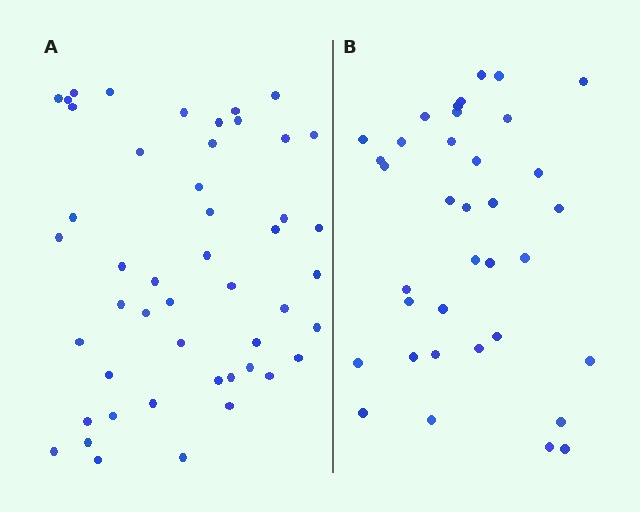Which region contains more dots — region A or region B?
Region A (the left region) has more dots.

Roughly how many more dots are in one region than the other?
Region A has roughly 12 or so more dots than region B.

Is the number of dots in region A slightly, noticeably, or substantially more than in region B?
Region A has noticeably more, but not dramatically so. The ratio is roughly 1.3 to 1.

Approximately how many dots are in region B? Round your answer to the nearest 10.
About 40 dots. (The exact count is 36, which rounds to 40.)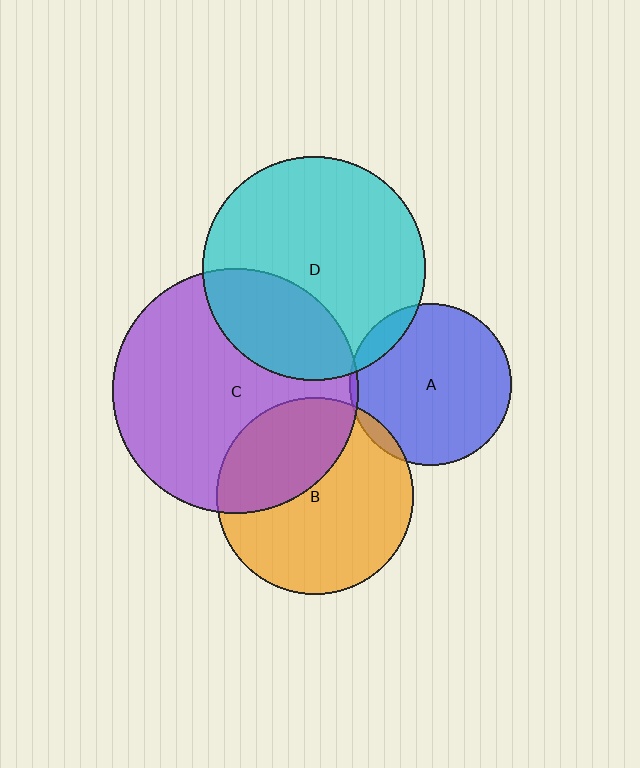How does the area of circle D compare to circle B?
Approximately 1.3 times.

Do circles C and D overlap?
Yes.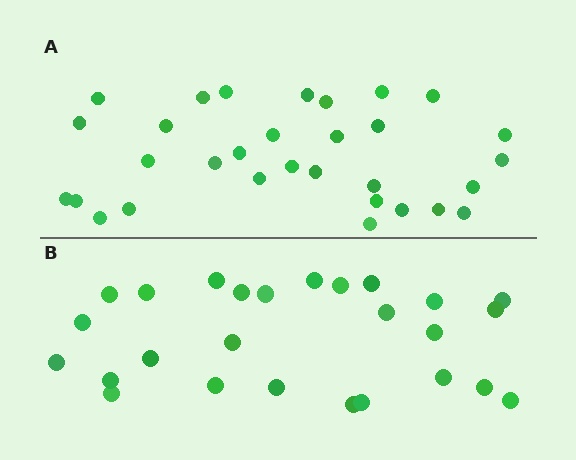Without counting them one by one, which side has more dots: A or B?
Region A (the top region) has more dots.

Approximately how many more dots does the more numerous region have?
Region A has about 5 more dots than region B.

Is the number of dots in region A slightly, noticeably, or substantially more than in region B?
Region A has only slightly more — the two regions are fairly close. The ratio is roughly 1.2 to 1.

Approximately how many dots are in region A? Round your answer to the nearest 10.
About 30 dots. (The exact count is 31, which rounds to 30.)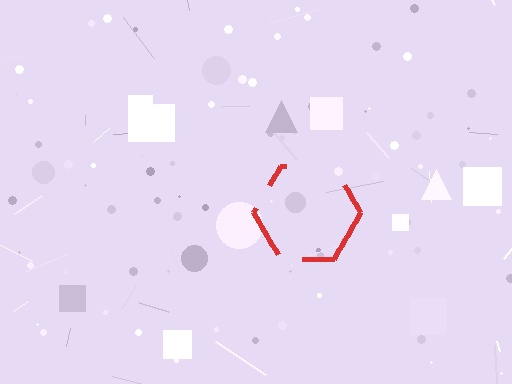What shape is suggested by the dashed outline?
The dashed outline suggests a hexagon.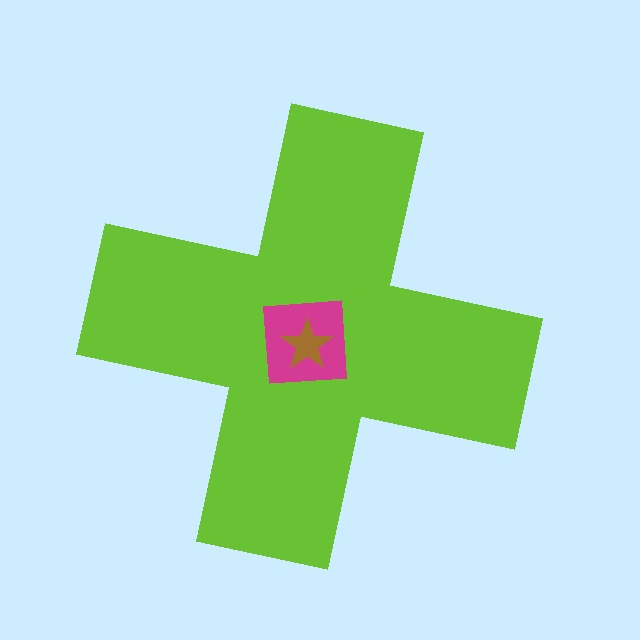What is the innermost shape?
The brown star.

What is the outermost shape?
The lime cross.